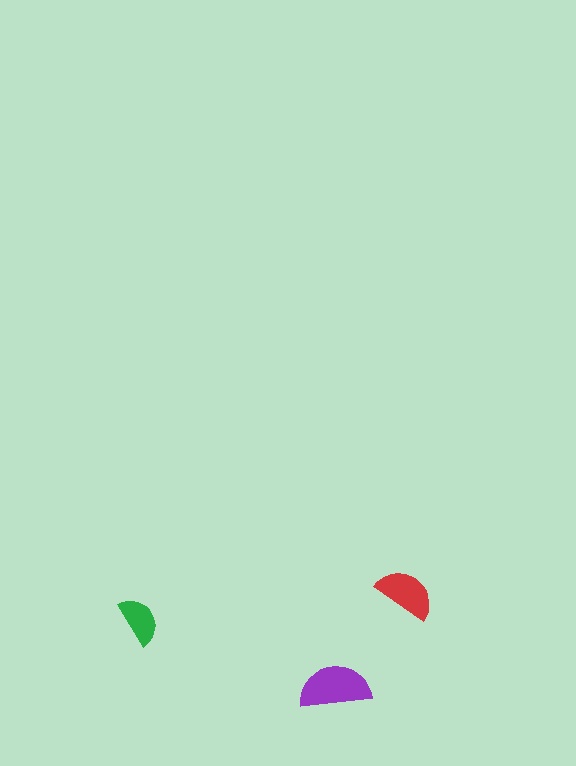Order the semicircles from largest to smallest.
the purple one, the red one, the green one.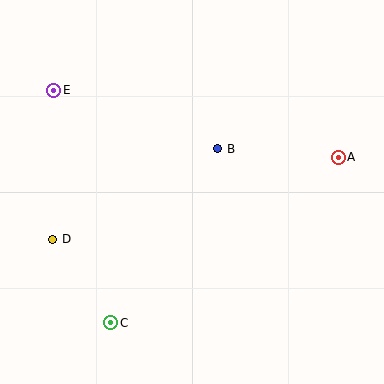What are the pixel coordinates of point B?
Point B is at (218, 149).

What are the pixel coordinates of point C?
Point C is at (111, 323).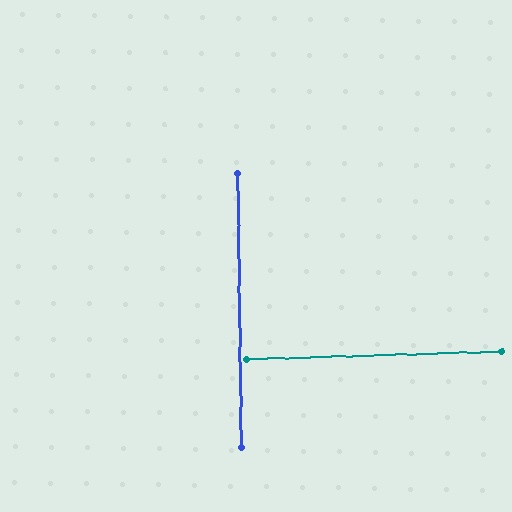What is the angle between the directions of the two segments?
Approximately 89 degrees.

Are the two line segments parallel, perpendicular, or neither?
Perpendicular — they meet at approximately 89°.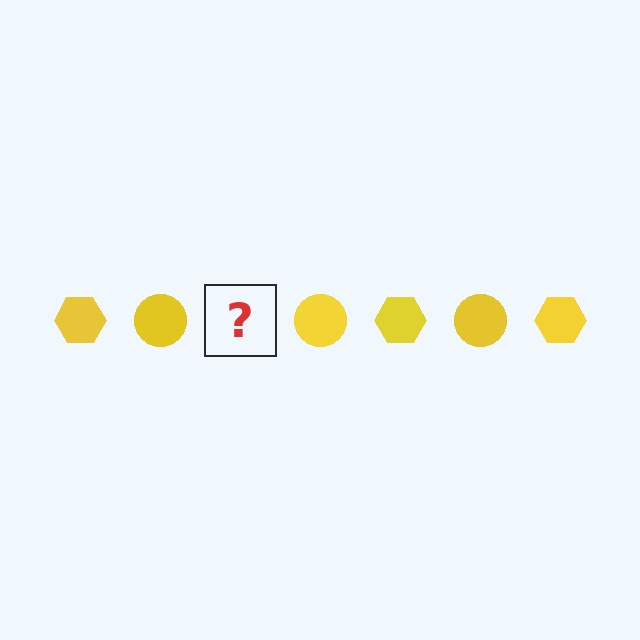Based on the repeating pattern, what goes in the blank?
The blank should be a yellow hexagon.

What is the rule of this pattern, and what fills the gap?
The rule is that the pattern cycles through hexagon, circle shapes in yellow. The gap should be filled with a yellow hexagon.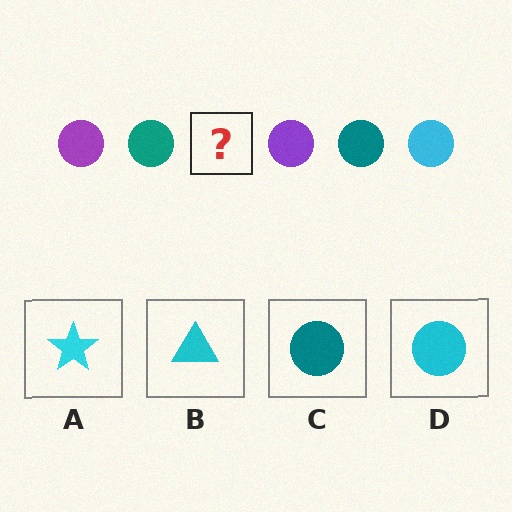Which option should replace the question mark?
Option D.